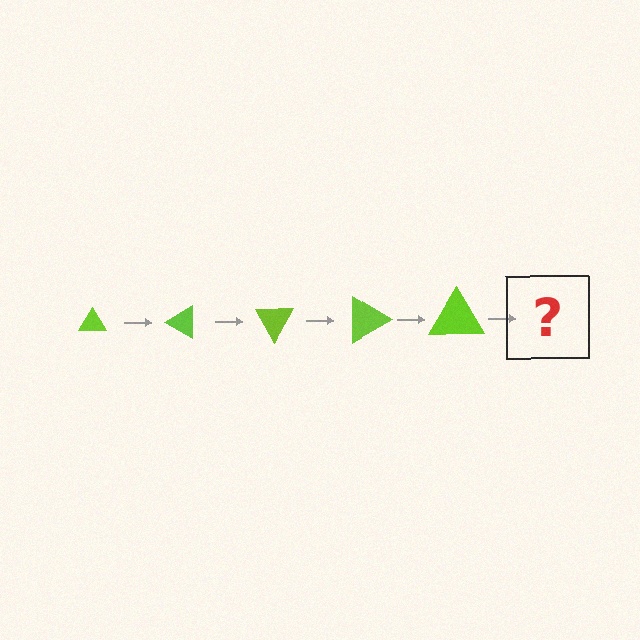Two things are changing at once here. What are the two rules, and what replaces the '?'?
The two rules are that the triangle grows larger each step and it rotates 30 degrees each step. The '?' should be a triangle, larger than the previous one and rotated 150 degrees from the start.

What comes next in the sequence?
The next element should be a triangle, larger than the previous one and rotated 150 degrees from the start.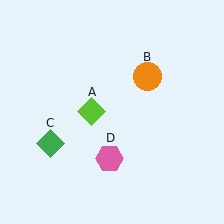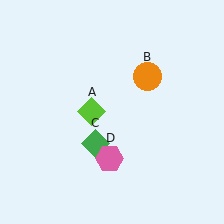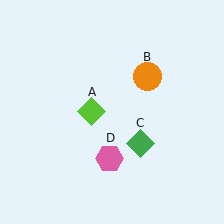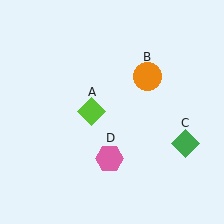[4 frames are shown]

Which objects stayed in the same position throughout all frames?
Lime diamond (object A) and orange circle (object B) and pink hexagon (object D) remained stationary.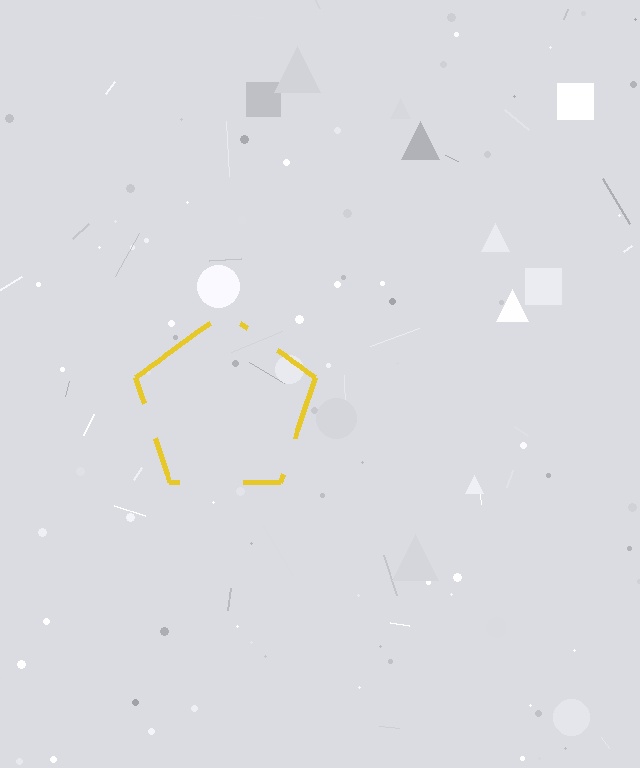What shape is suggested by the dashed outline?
The dashed outline suggests a pentagon.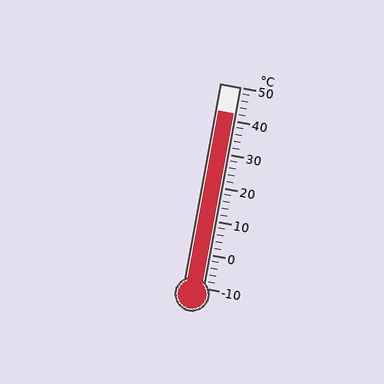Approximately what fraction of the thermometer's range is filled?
The thermometer is filled to approximately 85% of its range.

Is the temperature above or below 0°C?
The temperature is above 0°C.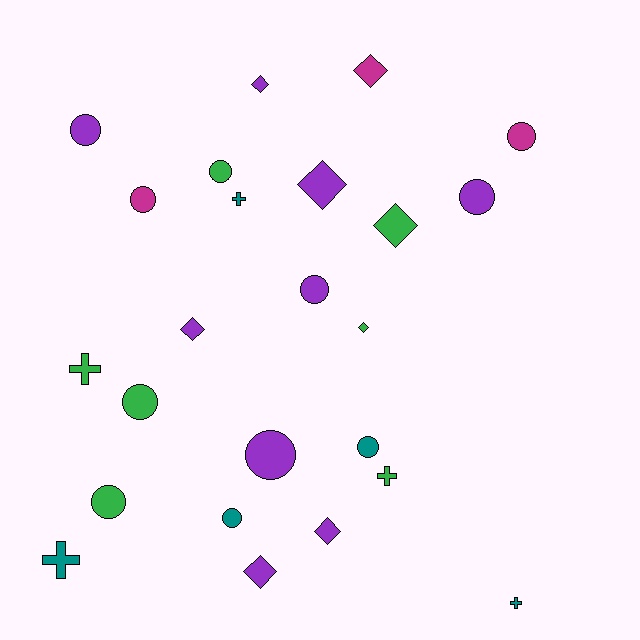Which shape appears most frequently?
Circle, with 11 objects.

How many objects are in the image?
There are 24 objects.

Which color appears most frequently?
Purple, with 9 objects.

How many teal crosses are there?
There are 3 teal crosses.